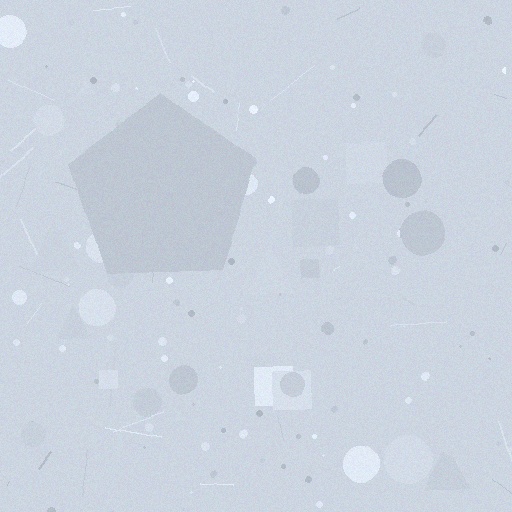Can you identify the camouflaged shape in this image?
The camouflaged shape is a pentagon.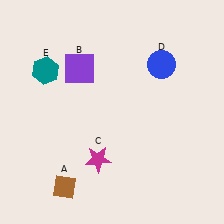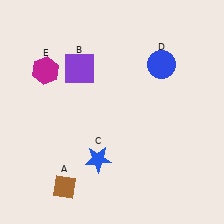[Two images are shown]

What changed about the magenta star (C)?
In Image 1, C is magenta. In Image 2, it changed to blue.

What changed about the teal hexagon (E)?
In Image 1, E is teal. In Image 2, it changed to magenta.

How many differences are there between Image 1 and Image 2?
There are 2 differences between the two images.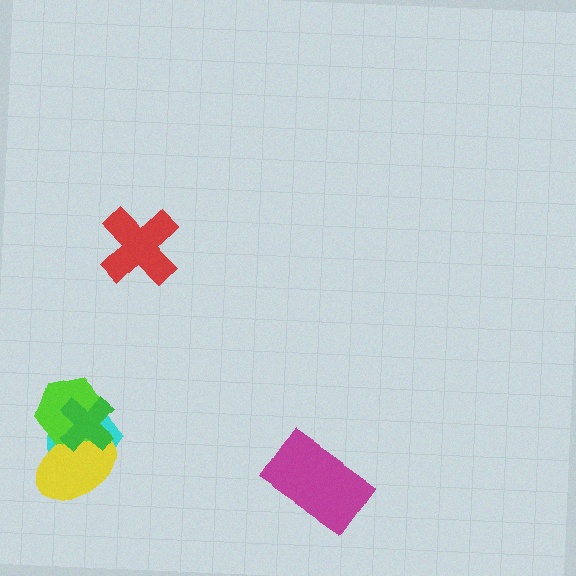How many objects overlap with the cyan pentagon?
3 objects overlap with the cyan pentagon.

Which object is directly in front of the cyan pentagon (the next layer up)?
The yellow ellipse is directly in front of the cyan pentagon.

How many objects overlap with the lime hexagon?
3 objects overlap with the lime hexagon.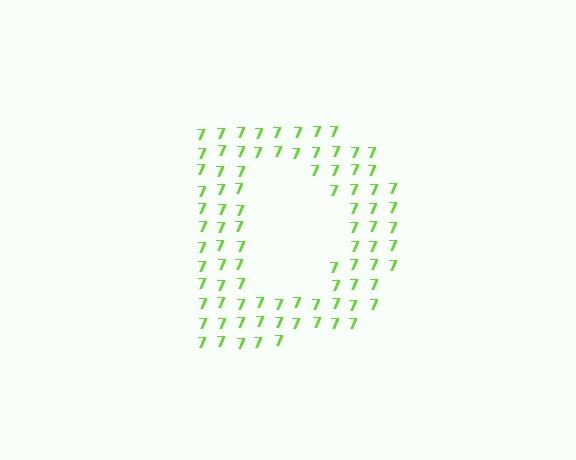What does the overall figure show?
The overall figure shows the letter D.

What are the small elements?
The small elements are digit 7's.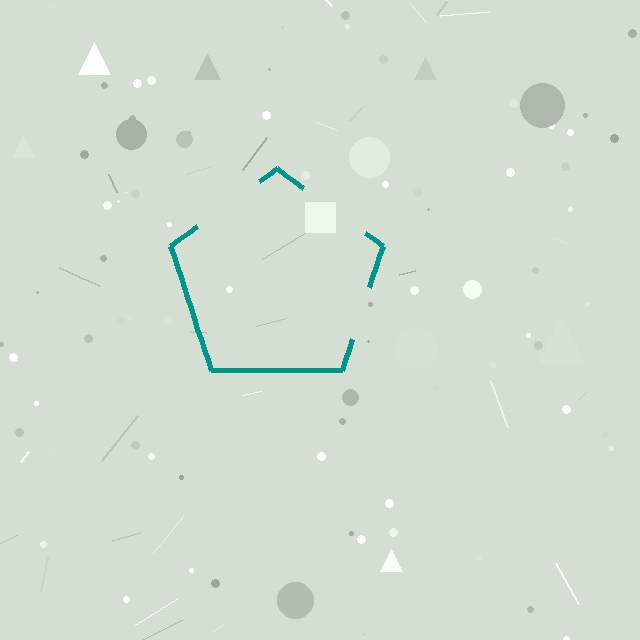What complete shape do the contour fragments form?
The contour fragments form a pentagon.